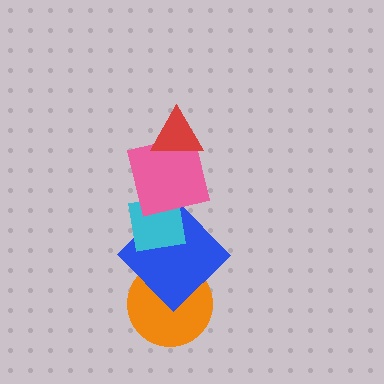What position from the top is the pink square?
The pink square is 2nd from the top.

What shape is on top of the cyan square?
The pink square is on top of the cyan square.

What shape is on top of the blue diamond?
The cyan square is on top of the blue diamond.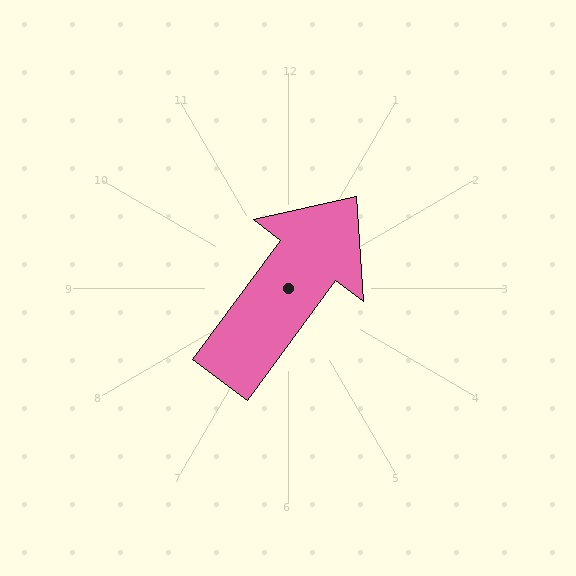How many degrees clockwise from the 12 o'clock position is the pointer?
Approximately 37 degrees.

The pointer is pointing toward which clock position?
Roughly 1 o'clock.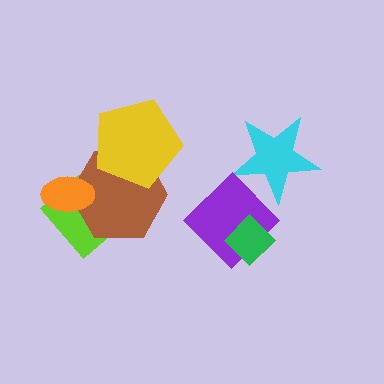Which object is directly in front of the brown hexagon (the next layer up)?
The orange ellipse is directly in front of the brown hexagon.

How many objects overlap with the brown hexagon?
3 objects overlap with the brown hexagon.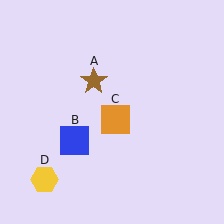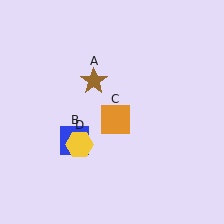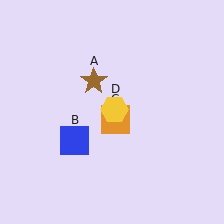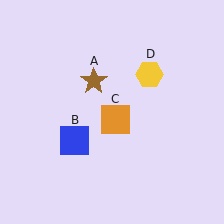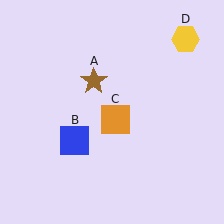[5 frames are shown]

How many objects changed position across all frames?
1 object changed position: yellow hexagon (object D).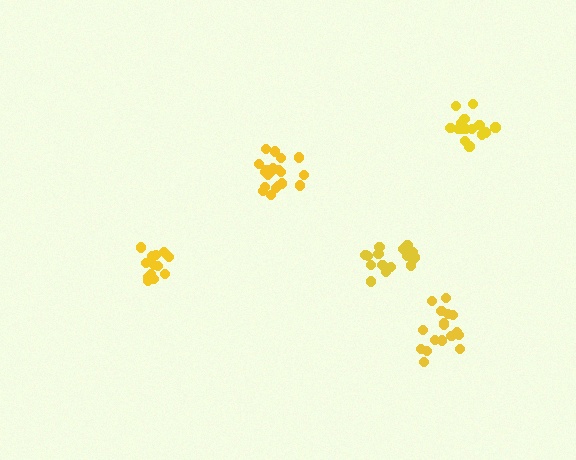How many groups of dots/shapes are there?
There are 5 groups.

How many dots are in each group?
Group 1: 15 dots, Group 2: 17 dots, Group 3: 17 dots, Group 4: 15 dots, Group 5: 20 dots (84 total).